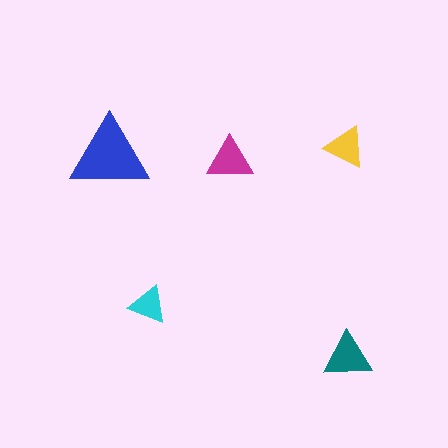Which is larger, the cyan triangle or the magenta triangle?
The magenta one.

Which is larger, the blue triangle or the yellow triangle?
The blue one.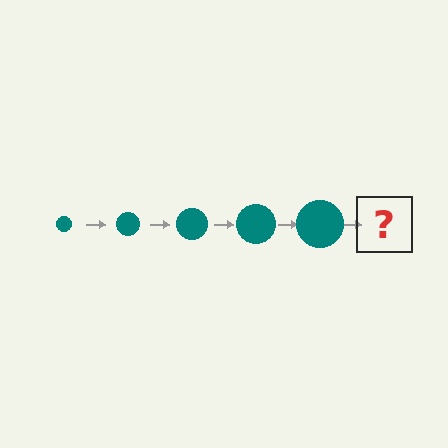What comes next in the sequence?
The next element should be a teal circle, larger than the previous one.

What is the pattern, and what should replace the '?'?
The pattern is that the circle gets progressively larger each step. The '?' should be a teal circle, larger than the previous one.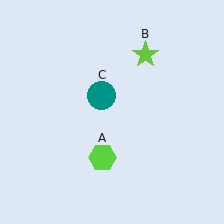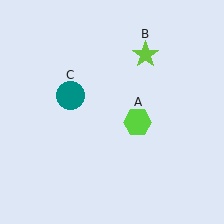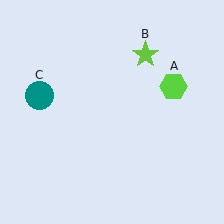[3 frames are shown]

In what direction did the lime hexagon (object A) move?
The lime hexagon (object A) moved up and to the right.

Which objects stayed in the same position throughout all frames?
Lime star (object B) remained stationary.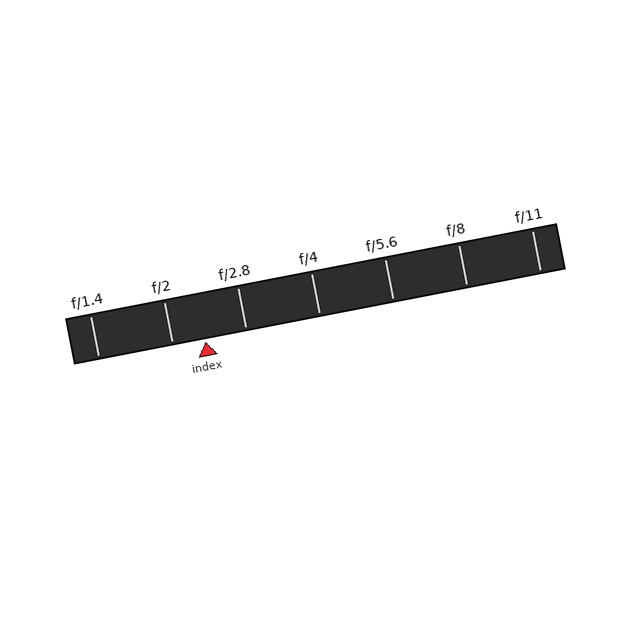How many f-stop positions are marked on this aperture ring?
There are 7 f-stop positions marked.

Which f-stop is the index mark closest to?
The index mark is closest to f/2.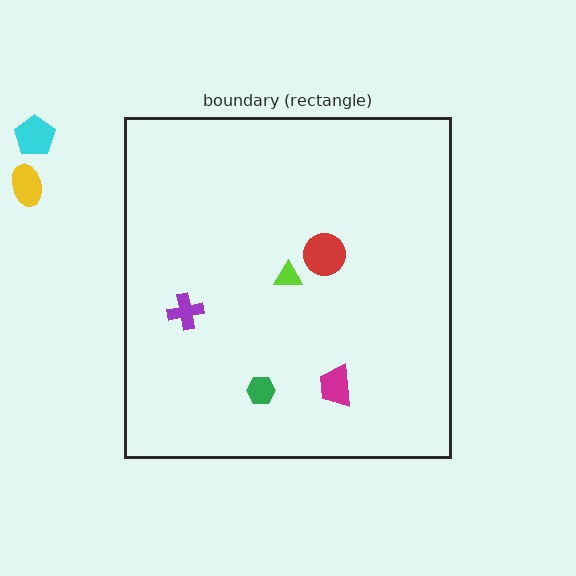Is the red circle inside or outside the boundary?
Inside.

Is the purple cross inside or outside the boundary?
Inside.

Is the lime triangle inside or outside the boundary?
Inside.